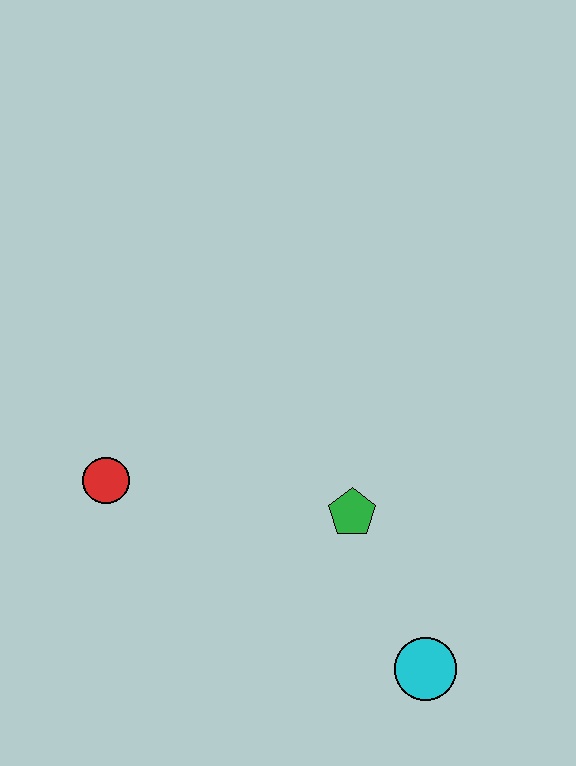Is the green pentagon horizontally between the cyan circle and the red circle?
Yes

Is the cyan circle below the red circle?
Yes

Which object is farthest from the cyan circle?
The red circle is farthest from the cyan circle.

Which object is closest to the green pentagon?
The cyan circle is closest to the green pentagon.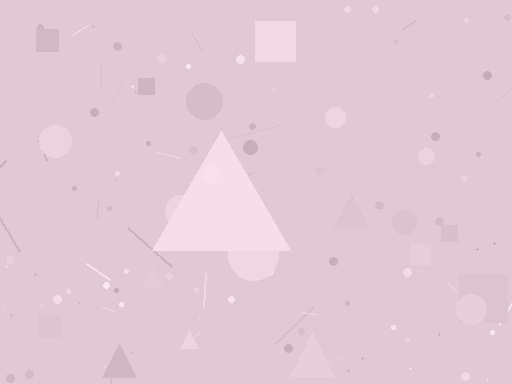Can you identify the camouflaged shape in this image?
The camouflaged shape is a triangle.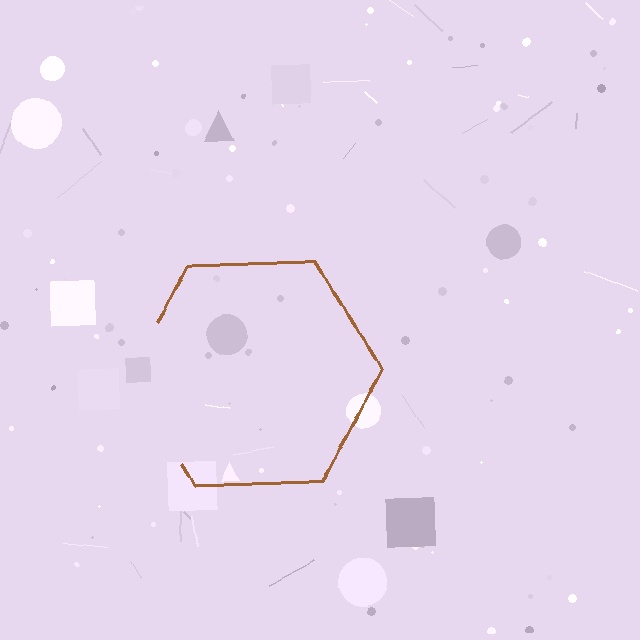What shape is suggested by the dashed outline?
The dashed outline suggests a hexagon.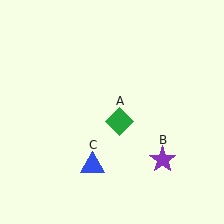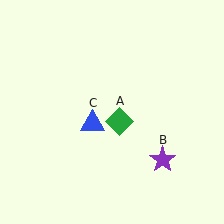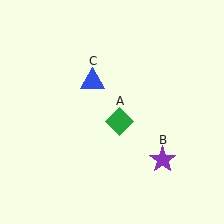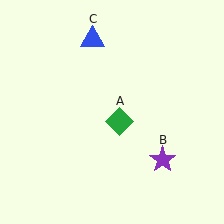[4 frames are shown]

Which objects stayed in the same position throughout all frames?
Green diamond (object A) and purple star (object B) remained stationary.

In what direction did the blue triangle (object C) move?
The blue triangle (object C) moved up.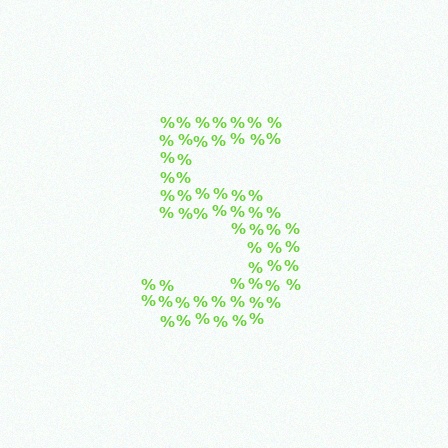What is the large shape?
The large shape is the digit 5.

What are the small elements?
The small elements are percent signs.